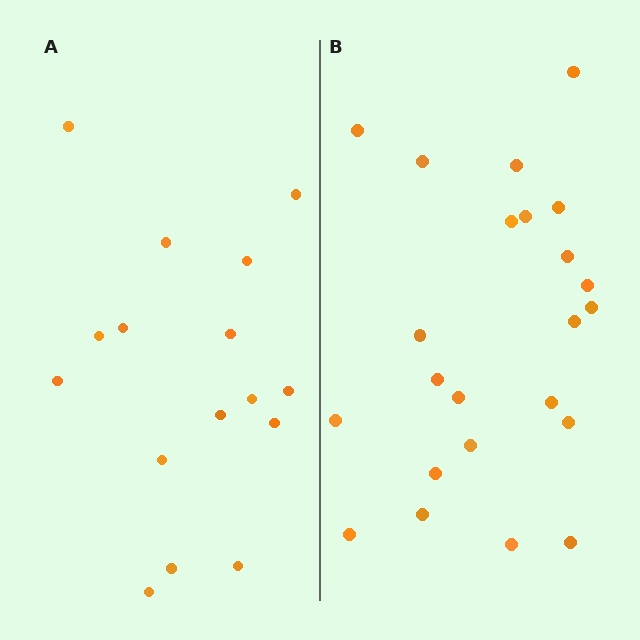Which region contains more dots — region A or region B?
Region B (the right region) has more dots.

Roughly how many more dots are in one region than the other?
Region B has roughly 8 or so more dots than region A.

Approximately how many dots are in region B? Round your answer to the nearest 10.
About 20 dots. (The exact count is 23, which rounds to 20.)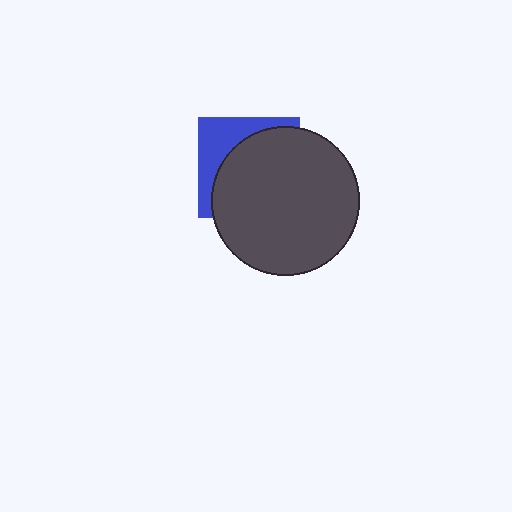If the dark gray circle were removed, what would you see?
You would see the complete blue square.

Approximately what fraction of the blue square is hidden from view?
Roughly 67% of the blue square is hidden behind the dark gray circle.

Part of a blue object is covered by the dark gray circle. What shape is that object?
It is a square.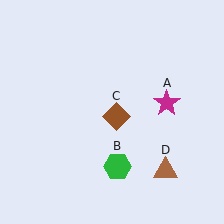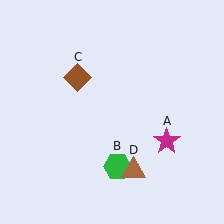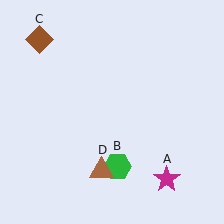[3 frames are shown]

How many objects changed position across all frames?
3 objects changed position: magenta star (object A), brown diamond (object C), brown triangle (object D).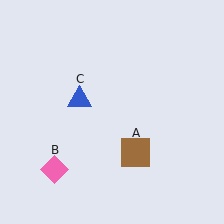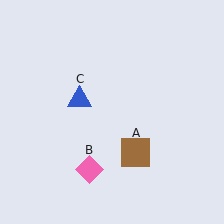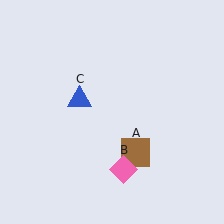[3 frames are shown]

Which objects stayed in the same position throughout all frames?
Brown square (object A) and blue triangle (object C) remained stationary.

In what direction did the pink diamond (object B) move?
The pink diamond (object B) moved right.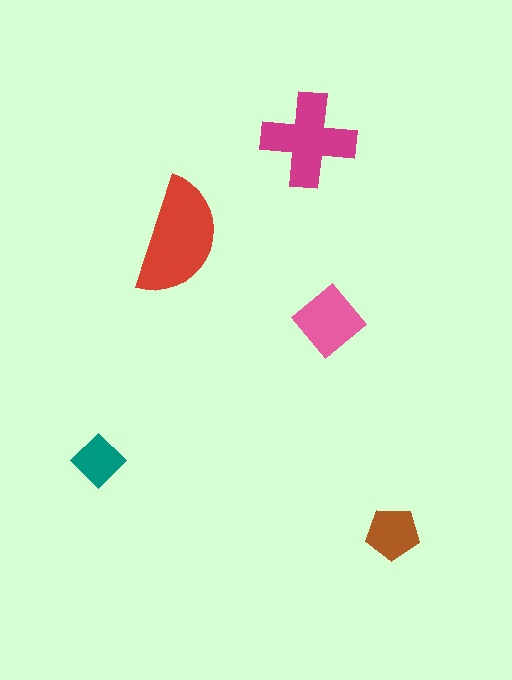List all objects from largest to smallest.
The red semicircle, the magenta cross, the pink diamond, the brown pentagon, the teal diamond.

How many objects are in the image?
There are 5 objects in the image.